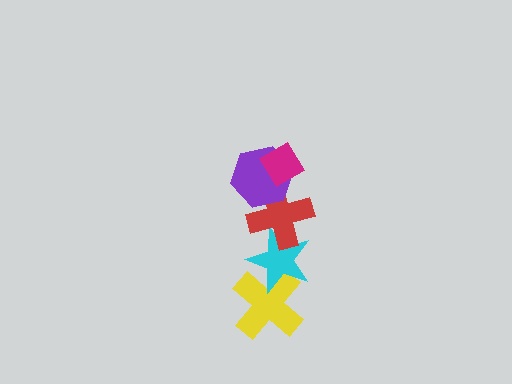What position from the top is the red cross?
The red cross is 3rd from the top.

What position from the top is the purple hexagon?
The purple hexagon is 2nd from the top.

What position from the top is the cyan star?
The cyan star is 4th from the top.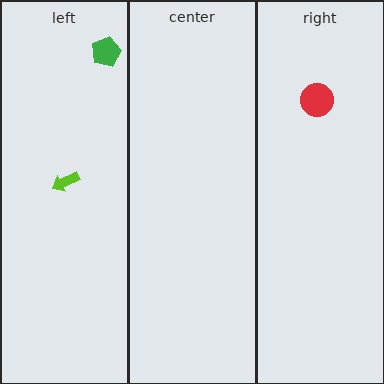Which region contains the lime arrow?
The left region.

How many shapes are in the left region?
2.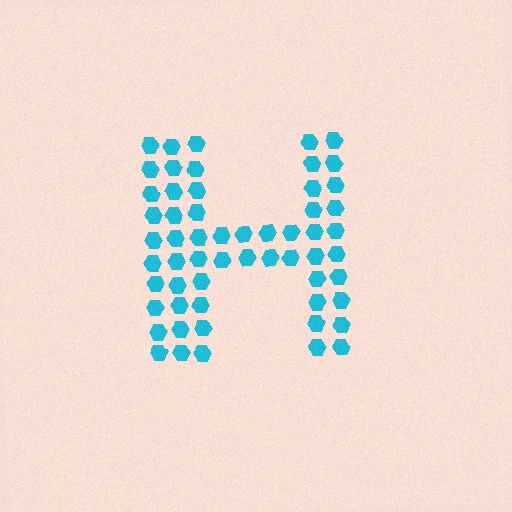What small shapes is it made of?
It is made of small hexagons.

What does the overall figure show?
The overall figure shows the letter H.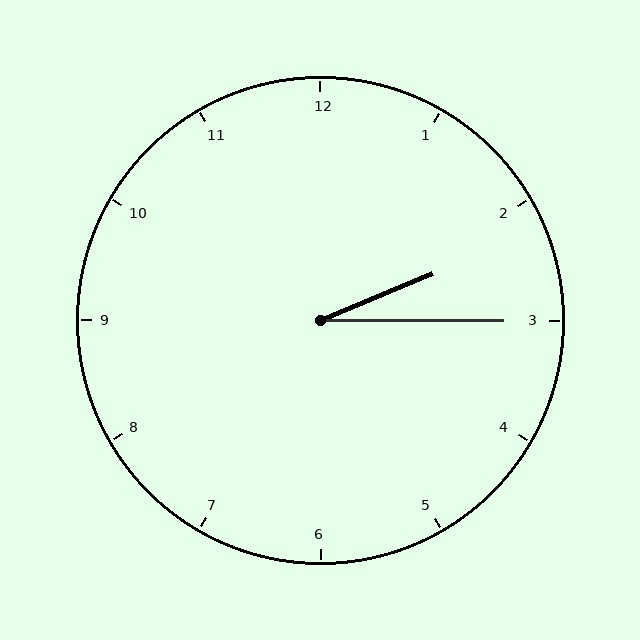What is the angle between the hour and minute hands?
Approximately 22 degrees.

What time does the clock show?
2:15.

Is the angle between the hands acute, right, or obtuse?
It is acute.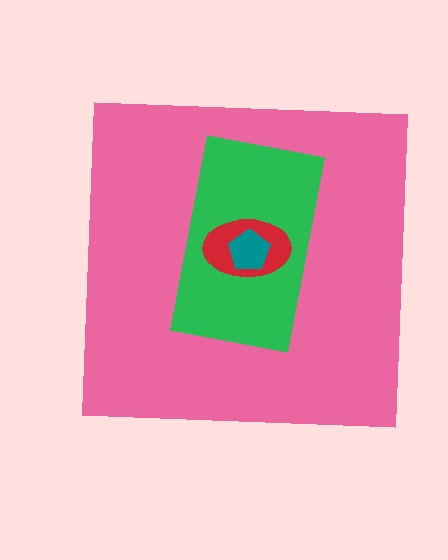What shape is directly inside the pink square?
The green rectangle.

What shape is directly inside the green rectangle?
The red ellipse.